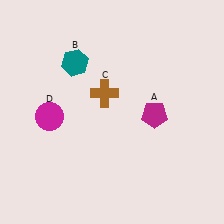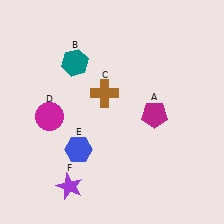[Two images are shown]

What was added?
A blue hexagon (E), a purple star (F) were added in Image 2.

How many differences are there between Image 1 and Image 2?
There are 2 differences between the two images.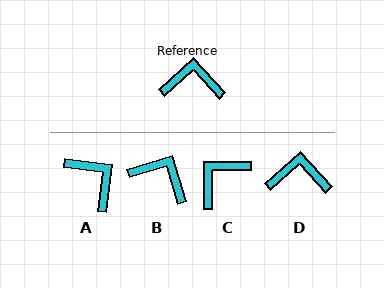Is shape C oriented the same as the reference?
No, it is off by about 48 degrees.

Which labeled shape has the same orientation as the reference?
D.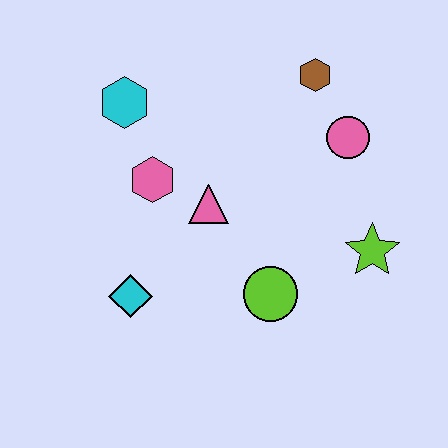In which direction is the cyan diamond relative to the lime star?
The cyan diamond is to the left of the lime star.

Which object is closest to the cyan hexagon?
The pink hexagon is closest to the cyan hexagon.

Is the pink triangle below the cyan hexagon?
Yes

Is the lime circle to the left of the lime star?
Yes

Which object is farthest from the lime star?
The cyan hexagon is farthest from the lime star.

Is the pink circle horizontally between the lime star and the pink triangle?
Yes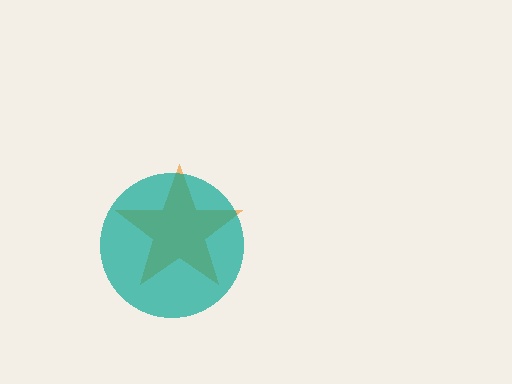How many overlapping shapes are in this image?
There are 2 overlapping shapes in the image.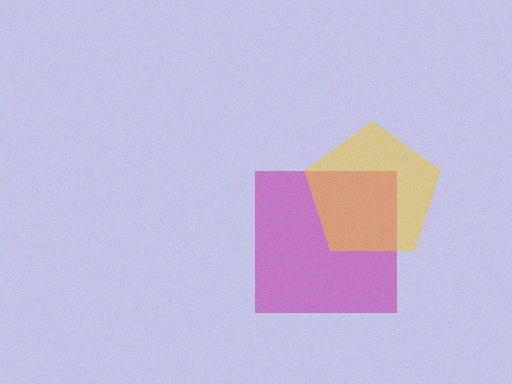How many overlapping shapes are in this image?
There are 2 overlapping shapes in the image.